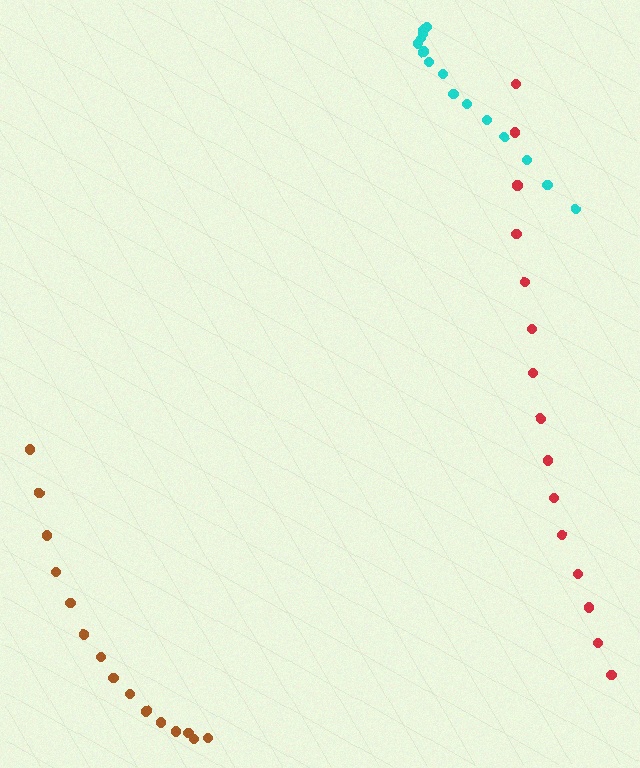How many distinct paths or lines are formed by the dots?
There are 3 distinct paths.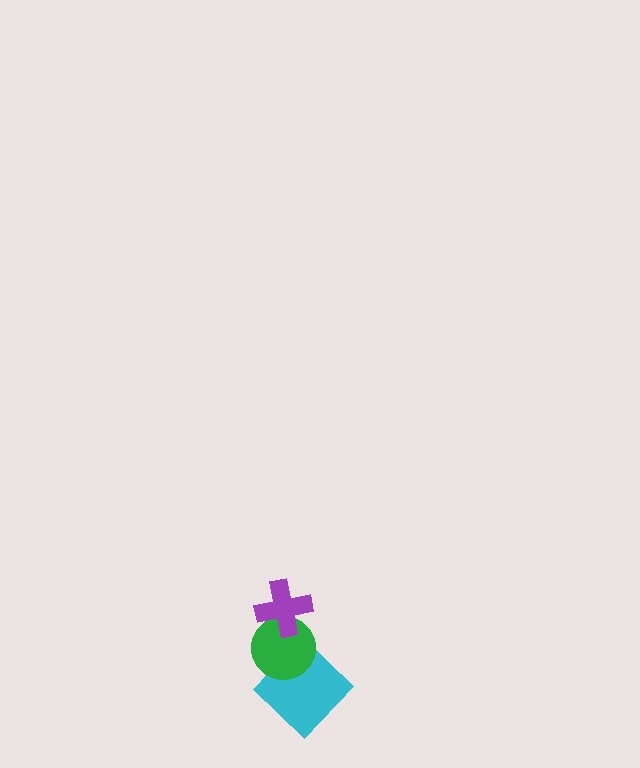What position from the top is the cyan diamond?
The cyan diamond is 3rd from the top.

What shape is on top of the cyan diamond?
The green circle is on top of the cyan diamond.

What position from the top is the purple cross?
The purple cross is 1st from the top.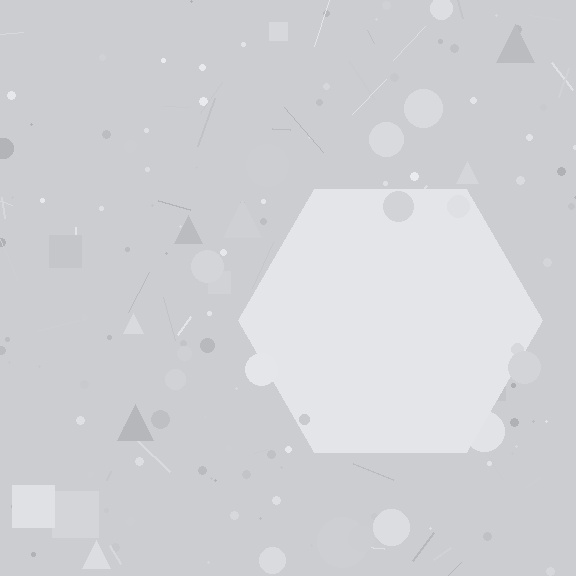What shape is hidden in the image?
A hexagon is hidden in the image.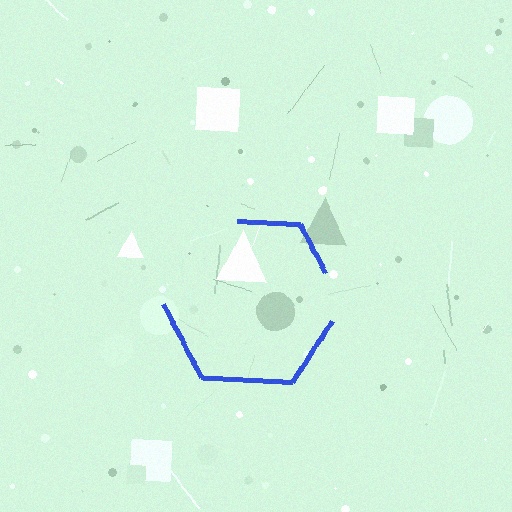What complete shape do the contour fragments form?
The contour fragments form a hexagon.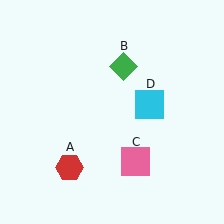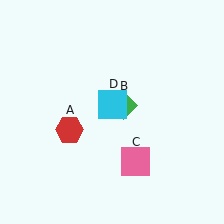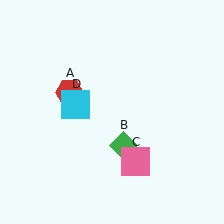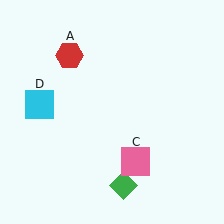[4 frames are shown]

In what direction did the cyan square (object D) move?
The cyan square (object D) moved left.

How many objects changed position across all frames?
3 objects changed position: red hexagon (object A), green diamond (object B), cyan square (object D).